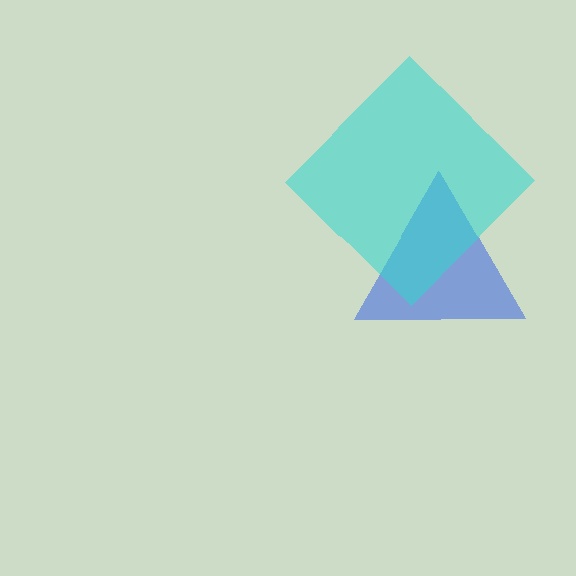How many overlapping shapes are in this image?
There are 2 overlapping shapes in the image.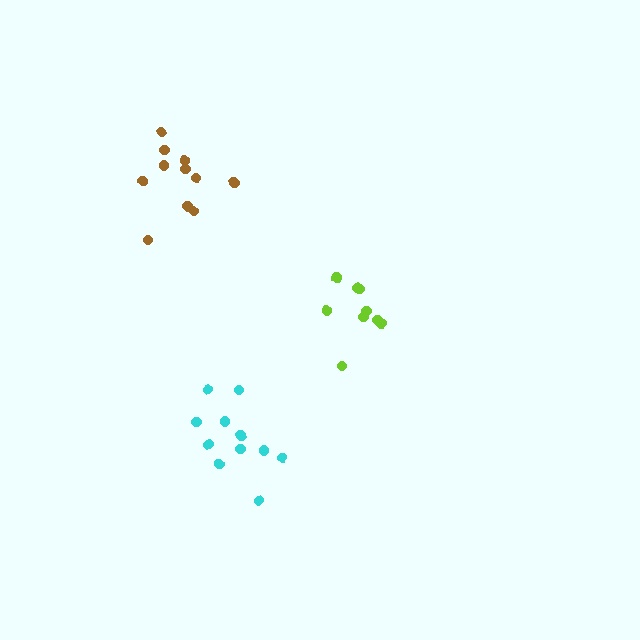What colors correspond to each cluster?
The clusters are colored: brown, lime, cyan.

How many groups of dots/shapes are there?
There are 3 groups.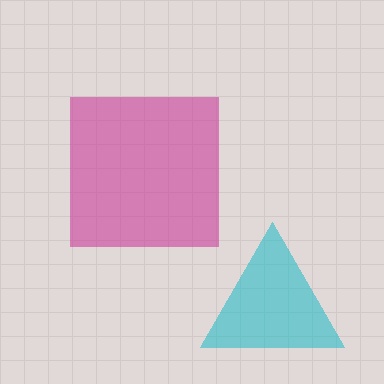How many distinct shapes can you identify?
There are 2 distinct shapes: a cyan triangle, a magenta square.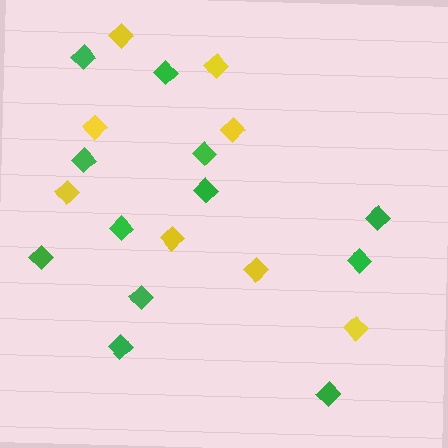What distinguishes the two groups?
There are 2 groups: one group of green diamonds (12) and one group of yellow diamonds (8).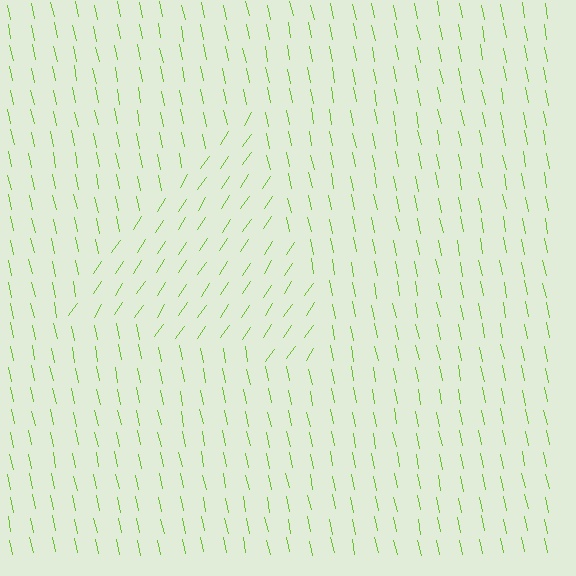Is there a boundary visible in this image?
Yes, there is a texture boundary formed by a change in line orientation.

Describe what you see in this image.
The image is filled with small lime line segments. A triangle region in the image has lines oriented differently from the surrounding lines, creating a visible texture boundary.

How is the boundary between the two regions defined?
The boundary is defined purely by a change in line orientation (approximately 45 degrees difference). All lines are the same color and thickness.